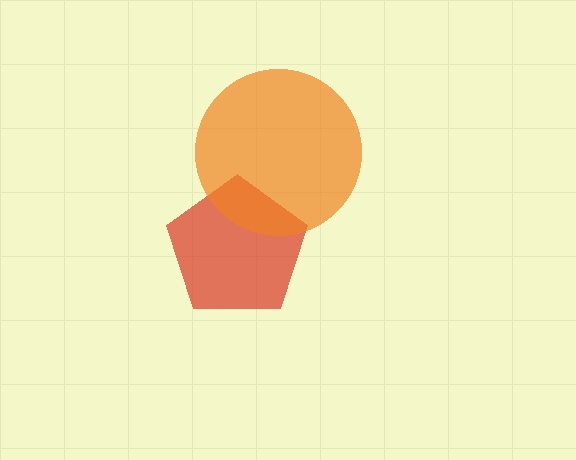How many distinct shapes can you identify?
There are 2 distinct shapes: a red pentagon, an orange circle.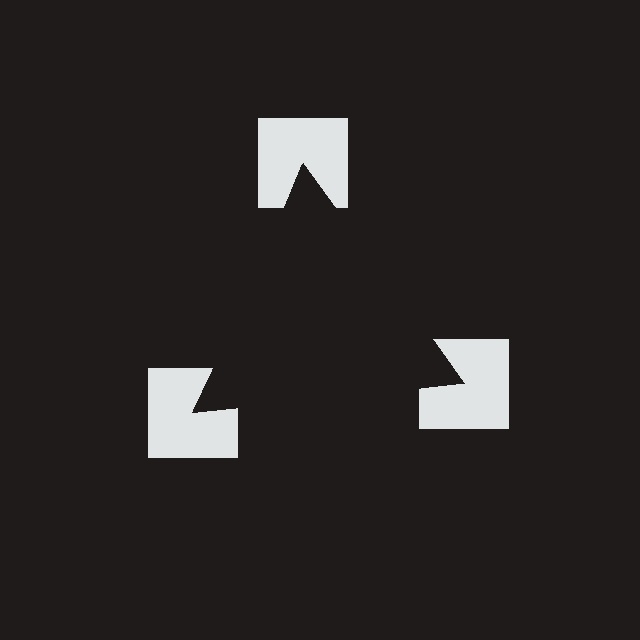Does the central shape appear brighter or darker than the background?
It typically appears slightly darker than the background, even though no actual brightness change is drawn.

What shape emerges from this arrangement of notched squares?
An illusory triangle — its edges are inferred from the aligned wedge cuts in the notched squares, not physically drawn.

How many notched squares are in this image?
There are 3 — one at each vertex of the illusory triangle.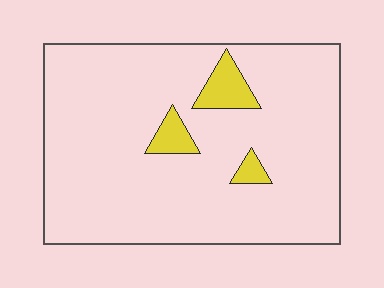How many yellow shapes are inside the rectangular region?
3.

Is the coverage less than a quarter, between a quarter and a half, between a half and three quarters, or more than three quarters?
Less than a quarter.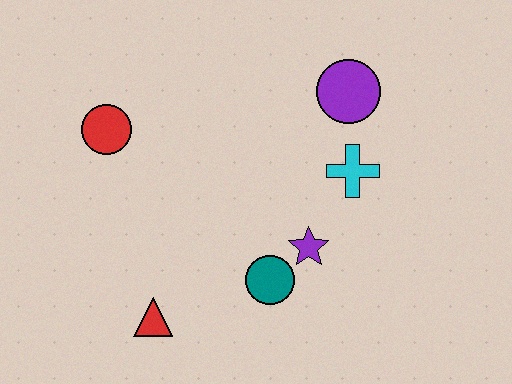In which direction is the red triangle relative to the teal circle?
The red triangle is to the left of the teal circle.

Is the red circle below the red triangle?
No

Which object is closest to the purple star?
The teal circle is closest to the purple star.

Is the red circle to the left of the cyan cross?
Yes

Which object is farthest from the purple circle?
The red triangle is farthest from the purple circle.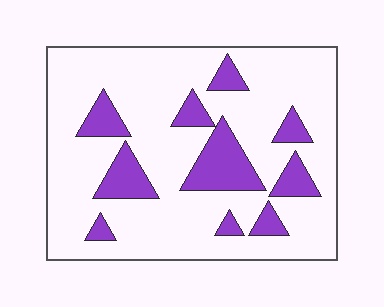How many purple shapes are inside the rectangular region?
10.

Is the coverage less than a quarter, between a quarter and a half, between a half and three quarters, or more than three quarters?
Less than a quarter.